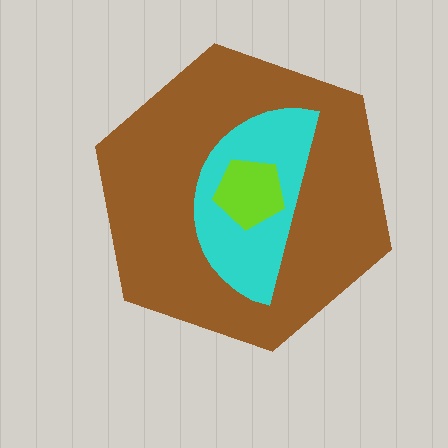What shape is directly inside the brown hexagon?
The cyan semicircle.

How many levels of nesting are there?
3.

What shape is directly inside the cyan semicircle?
The lime pentagon.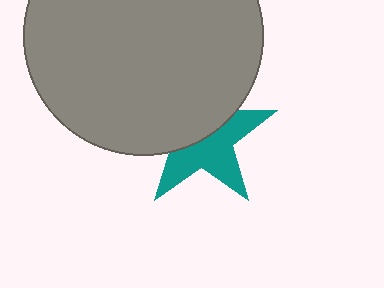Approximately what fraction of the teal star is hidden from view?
Roughly 48% of the teal star is hidden behind the gray circle.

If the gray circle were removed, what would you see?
You would see the complete teal star.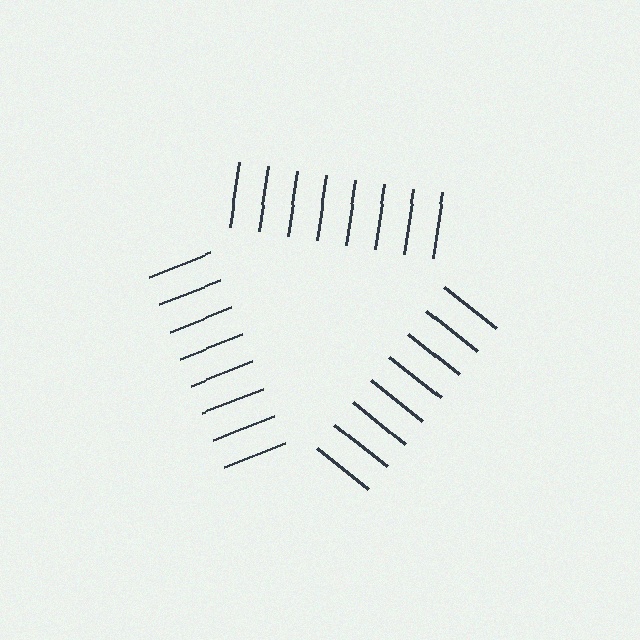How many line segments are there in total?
24 — 8 along each of the 3 edges.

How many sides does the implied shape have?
3 sides — the line-ends trace a triangle.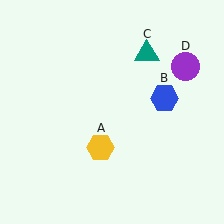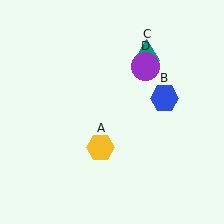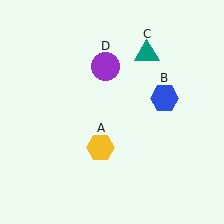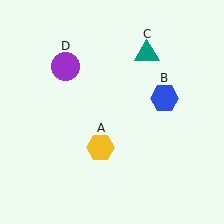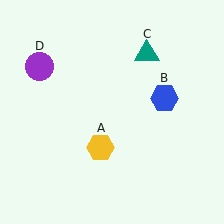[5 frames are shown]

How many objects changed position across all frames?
1 object changed position: purple circle (object D).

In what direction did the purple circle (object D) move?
The purple circle (object D) moved left.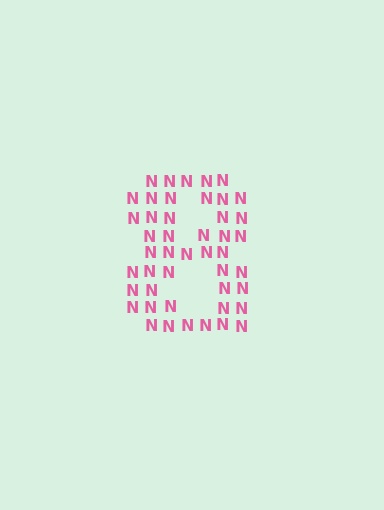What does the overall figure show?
The overall figure shows the digit 8.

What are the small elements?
The small elements are letter N's.